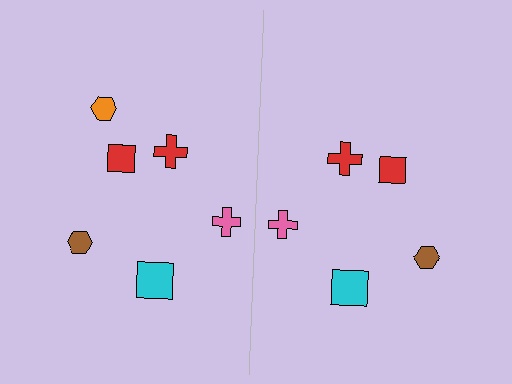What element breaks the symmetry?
A orange hexagon is missing from the right side.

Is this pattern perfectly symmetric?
No, the pattern is not perfectly symmetric. A orange hexagon is missing from the right side.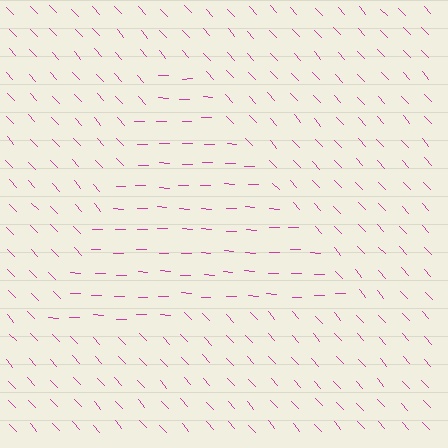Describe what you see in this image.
The image is filled with small magenta line segments. A triangle region in the image has lines oriented differently from the surrounding lines, creating a visible texture boundary.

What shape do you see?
I see a triangle.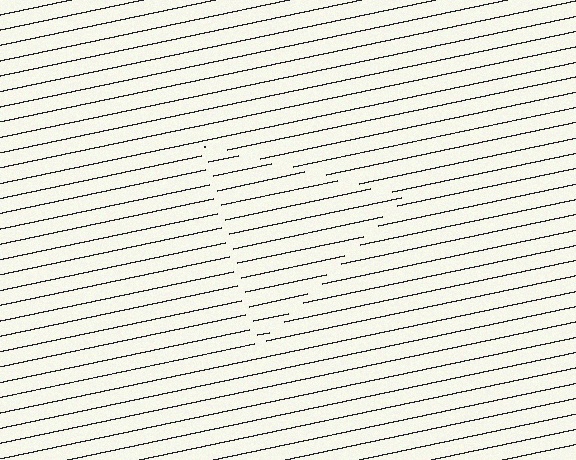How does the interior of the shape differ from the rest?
The interior of the shape contains the same grating, shifted by half a period — the contour is defined by the phase discontinuity where line-ends from the inner and outer gratings abut.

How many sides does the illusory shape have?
3 sides — the line-ends trace a triangle.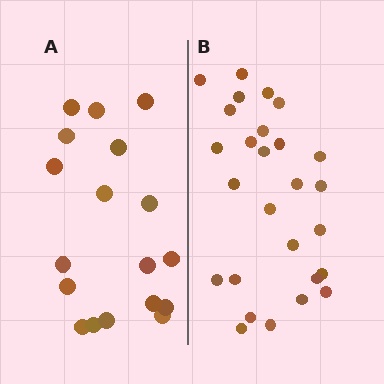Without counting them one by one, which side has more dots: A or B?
Region B (the right region) has more dots.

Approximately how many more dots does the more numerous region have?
Region B has roughly 8 or so more dots than region A.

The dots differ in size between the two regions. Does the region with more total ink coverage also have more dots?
No. Region A has more total ink coverage because its dots are larger, but region B actually contains more individual dots. Total area can be misleading — the number of items is what matters here.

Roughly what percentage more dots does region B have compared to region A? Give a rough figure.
About 50% more.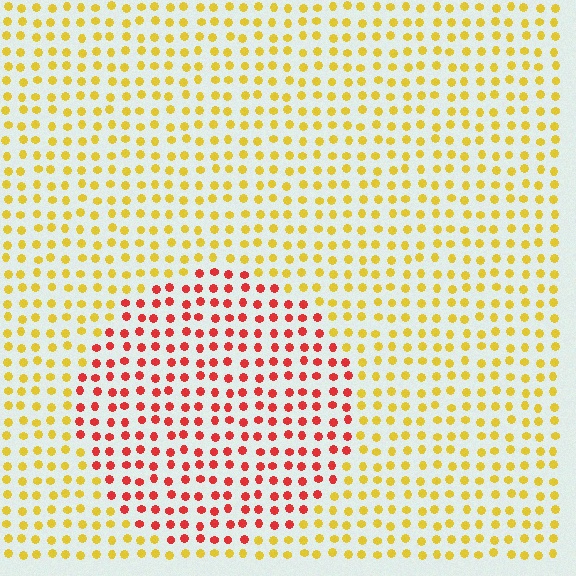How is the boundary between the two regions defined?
The boundary is defined purely by a slight shift in hue (about 53 degrees). Spacing, size, and orientation are identical on both sides.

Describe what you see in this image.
The image is filled with small yellow elements in a uniform arrangement. A circle-shaped region is visible where the elements are tinted to a slightly different hue, forming a subtle color boundary.